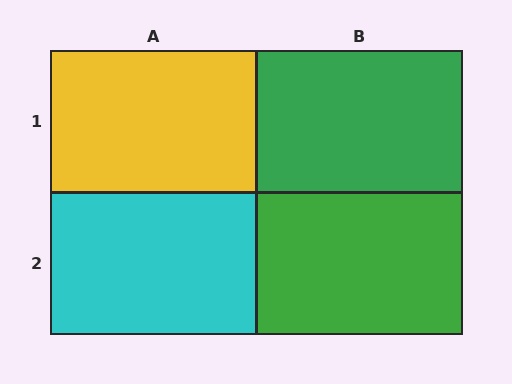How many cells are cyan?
1 cell is cyan.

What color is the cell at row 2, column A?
Cyan.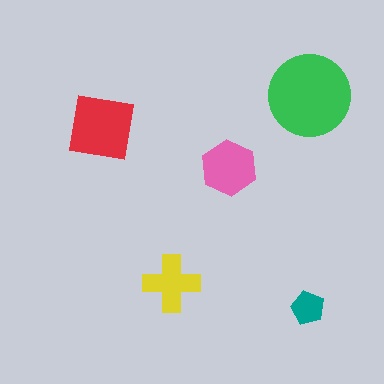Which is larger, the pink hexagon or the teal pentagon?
The pink hexagon.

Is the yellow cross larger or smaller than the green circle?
Smaller.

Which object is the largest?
The green circle.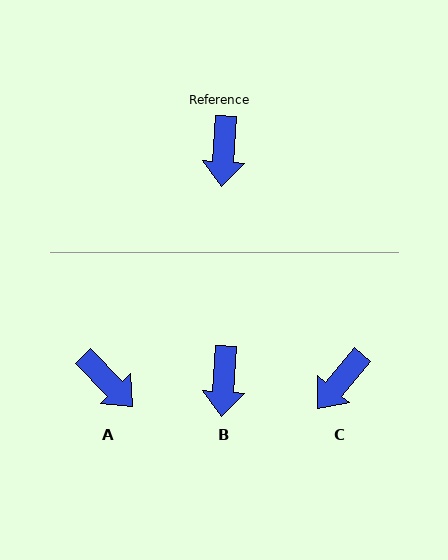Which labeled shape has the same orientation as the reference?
B.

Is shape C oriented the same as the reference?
No, it is off by about 37 degrees.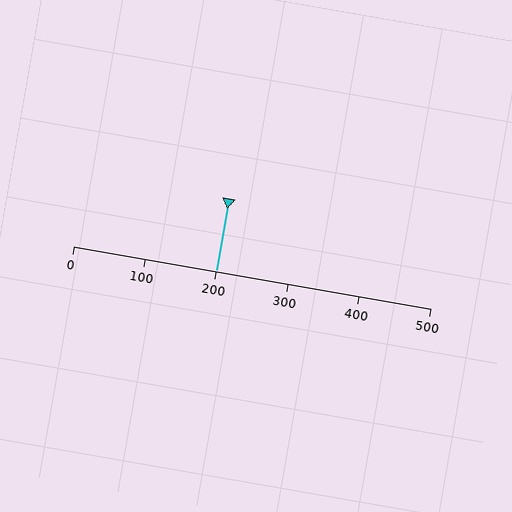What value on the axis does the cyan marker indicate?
The marker indicates approximately 200.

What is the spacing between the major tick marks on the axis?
The major ticks are spaced 100 apart.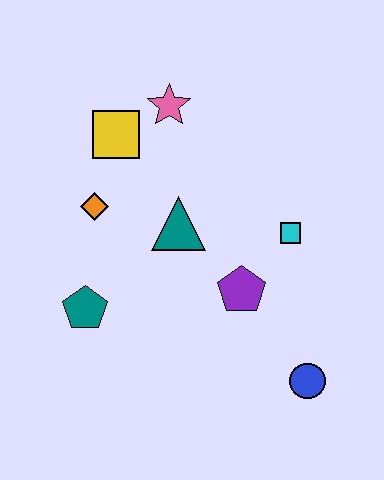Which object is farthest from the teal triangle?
The blue circle is farthest from the teal triangle.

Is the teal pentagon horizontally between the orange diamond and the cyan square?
No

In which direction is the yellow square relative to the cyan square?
The yellow square is to the left of the cyan square.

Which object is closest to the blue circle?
The purple pentagon is closest to the blue circle.